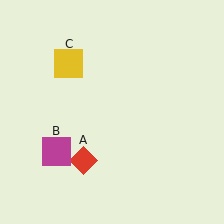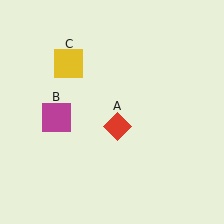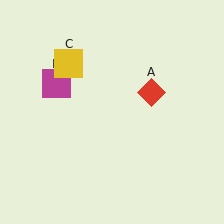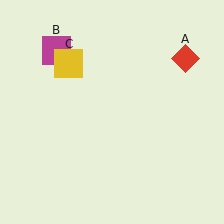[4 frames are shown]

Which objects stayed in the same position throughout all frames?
Yellow square (object C) remained stationary.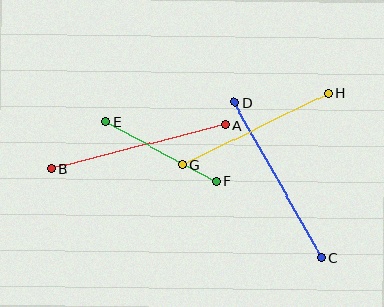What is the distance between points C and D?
The distance is approximately 178 pixels.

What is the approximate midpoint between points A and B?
The midpoint is at approximately (138, 147) pixels.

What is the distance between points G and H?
The distance is approximately 163 pixels.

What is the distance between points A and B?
The distance is approximately 180 pixels.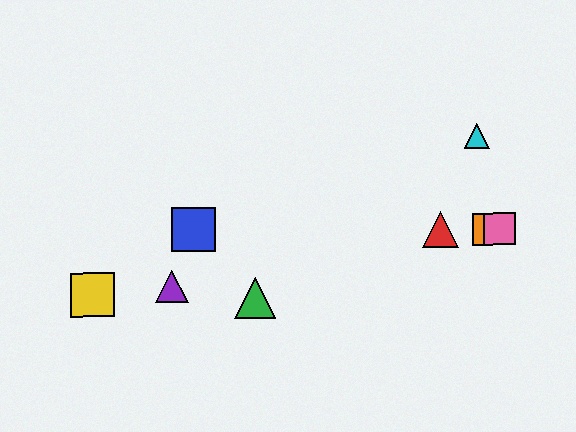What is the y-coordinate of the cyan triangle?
The cyan triangle is at y≈135.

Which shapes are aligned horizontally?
The red triangle, the blue square, the orange square, the pink square are aligned horizontally.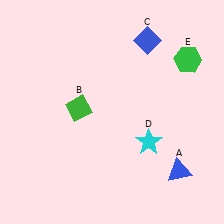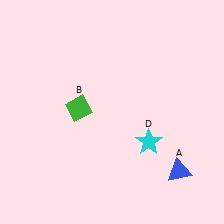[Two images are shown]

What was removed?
The green hexagon (E), the blue diamond (C) were removed in Image 2.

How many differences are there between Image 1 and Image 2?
There are 2 differences between the two images.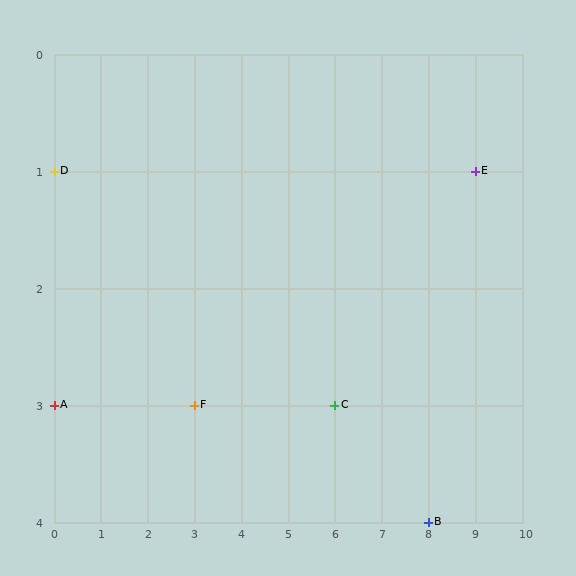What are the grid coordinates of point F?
Point F is at grid coordinates (3, 3).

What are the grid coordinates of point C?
Point C is at grid coordinates (6, 3).